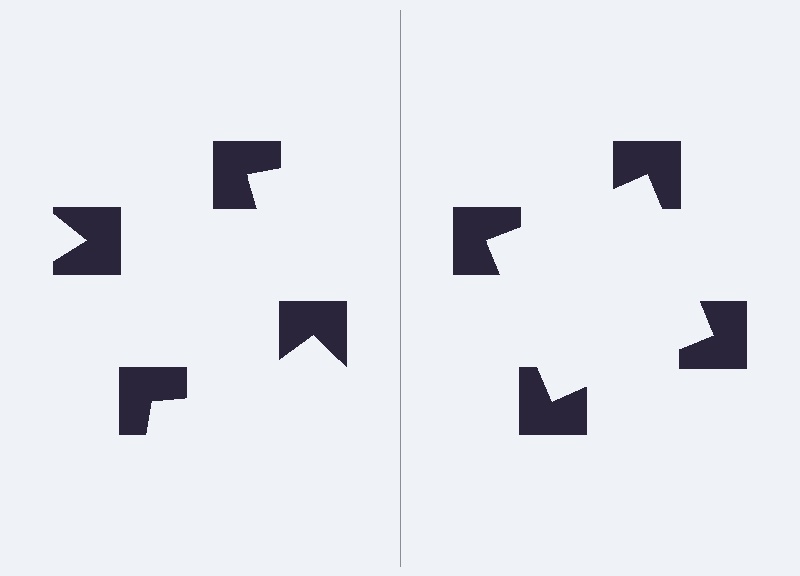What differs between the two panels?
The notched squares are positioned identically on both sides; only the wedge orientations differ. On the right they align to a square; on the left they are misaligned.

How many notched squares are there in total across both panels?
8 — 4 on each side.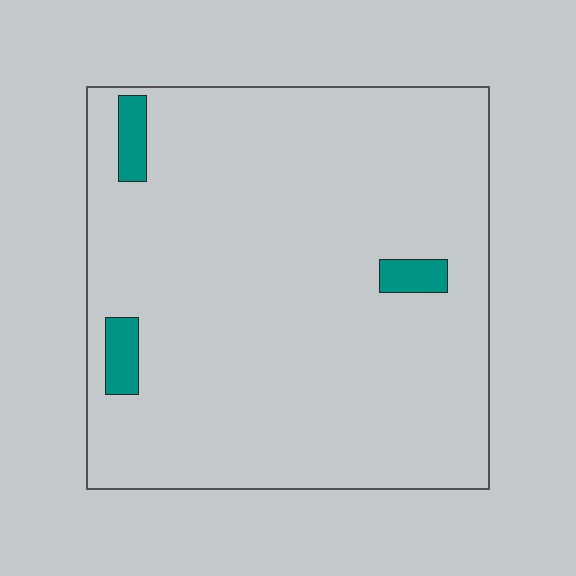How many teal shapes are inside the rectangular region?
3.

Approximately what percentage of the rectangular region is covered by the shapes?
Approximately 5%.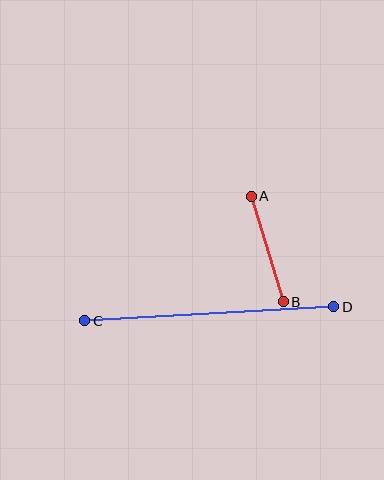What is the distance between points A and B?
The distance is approximately 110 pixels.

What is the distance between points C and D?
The distance is approximately 249 pixels.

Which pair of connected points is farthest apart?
Points C and D are farthest apart.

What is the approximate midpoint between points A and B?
The midpoint is at approximately (267, 249) pixels.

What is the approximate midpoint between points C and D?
The midpoint is at approximately (209, 314) pixels.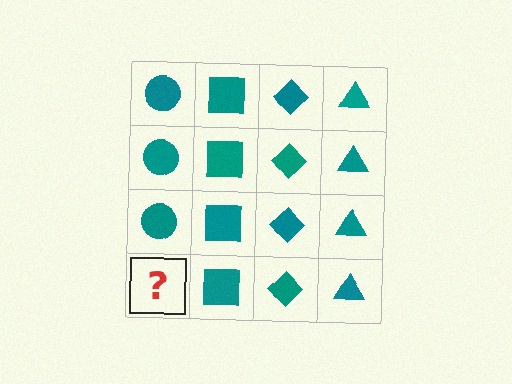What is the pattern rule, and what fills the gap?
The rule is that each column has a consistent shape. The gap should be filled with a teal circle.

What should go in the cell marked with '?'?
The missing cell should contain a teal circle.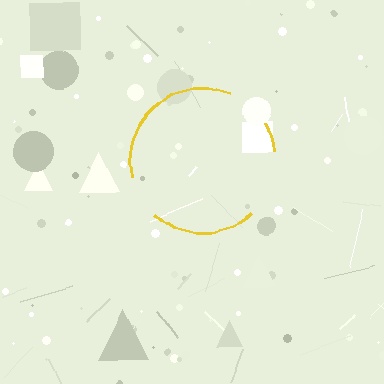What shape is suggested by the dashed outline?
The dashed outline suggests a circle.